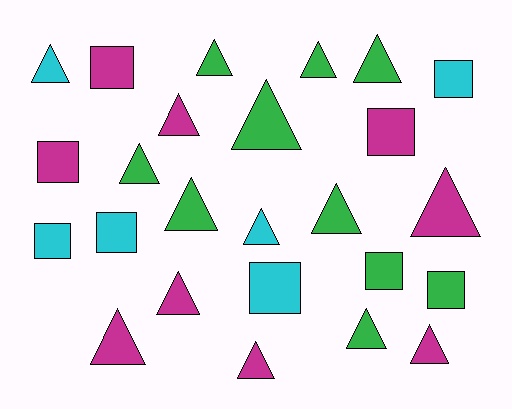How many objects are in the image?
There are 25 objects.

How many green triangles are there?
There are 8 green triangles.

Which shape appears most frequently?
Triangle, with 16 objects.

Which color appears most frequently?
Green, with 10 objects.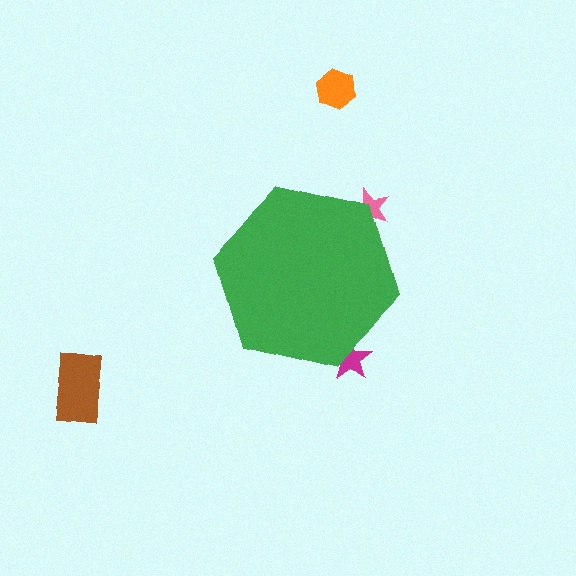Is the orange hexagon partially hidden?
No, the orange hexagon is fully visible.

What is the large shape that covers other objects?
A green hexagon.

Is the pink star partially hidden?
Yes, the pink star is partially hidden behind the green hexagon.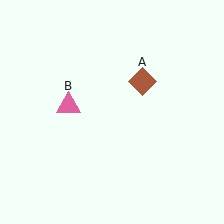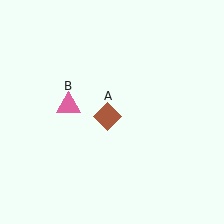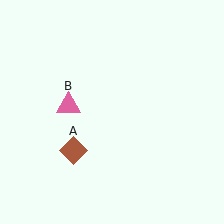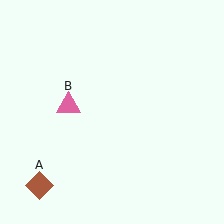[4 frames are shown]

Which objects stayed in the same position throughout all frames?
Pink triangle (object B) remained stationary.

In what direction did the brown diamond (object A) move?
The brown diamond (object A) moved down and to the left.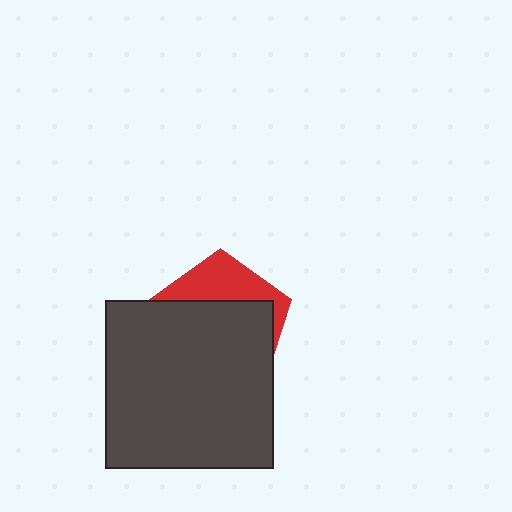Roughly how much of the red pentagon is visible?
A small part of it is visible (roughly 31%).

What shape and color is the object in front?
The object in front is a dark gray square.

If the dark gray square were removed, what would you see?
You would see the complete red pentagon.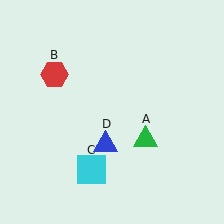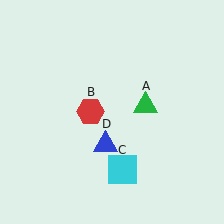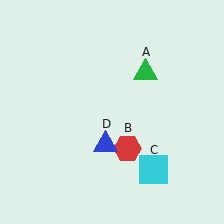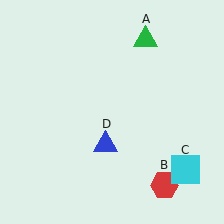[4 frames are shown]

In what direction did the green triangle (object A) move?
The green triangle (object A) moved up.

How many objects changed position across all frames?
3 objects changed position: green triangle (object A), red hexagon (object B), cyan square (object C).